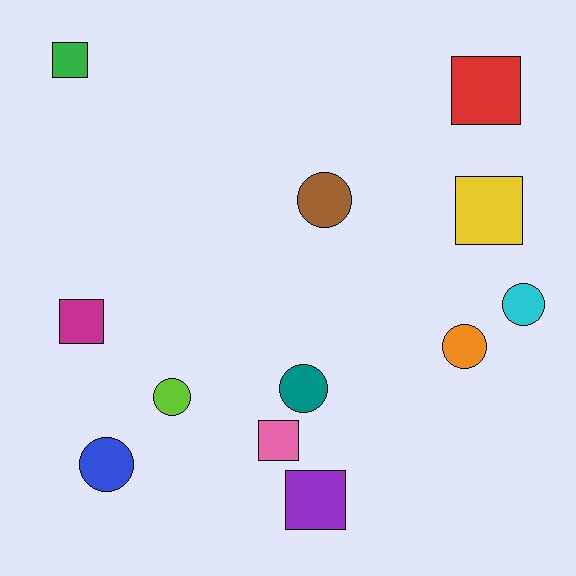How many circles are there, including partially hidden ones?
There are 6 circles.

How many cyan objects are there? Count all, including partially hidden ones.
There is 1 cyan object.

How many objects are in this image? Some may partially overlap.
There are 12 objects.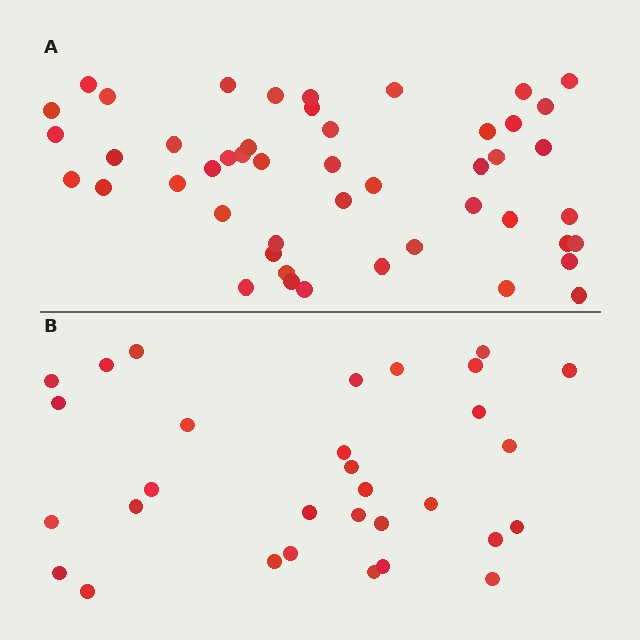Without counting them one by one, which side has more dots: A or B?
Region A (the top region) has more dots.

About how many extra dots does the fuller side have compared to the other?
Region A has approximately 15 more dots than region B.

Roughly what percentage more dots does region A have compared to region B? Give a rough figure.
About 55% more.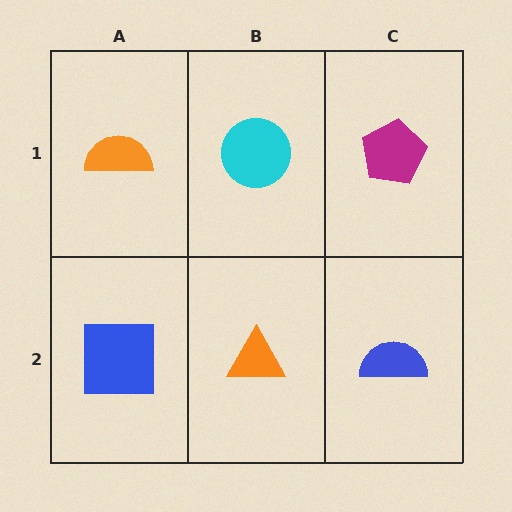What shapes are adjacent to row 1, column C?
A blue semicircle (row 2, column C), a cyan circle (row 1, column B).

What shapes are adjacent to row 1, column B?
An orange triangle (row 2, column B), an orange semicircle (row 1, column A), a magenta pentagon (row 1, column C).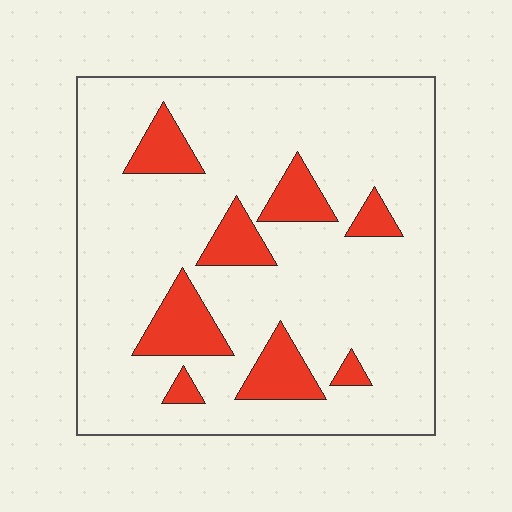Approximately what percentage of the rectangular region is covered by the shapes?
Approximately 15%.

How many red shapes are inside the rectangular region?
8.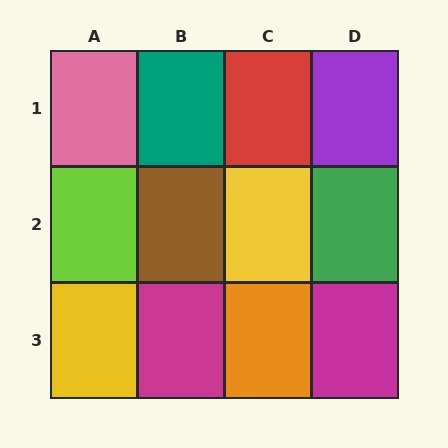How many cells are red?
1 cell is red.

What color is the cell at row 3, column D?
Magenta.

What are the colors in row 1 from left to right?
Pink, teal, red, purple.